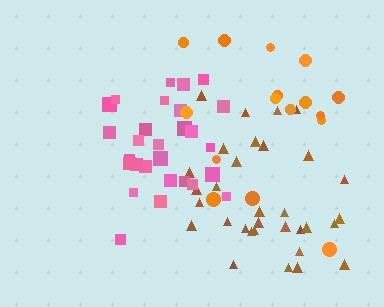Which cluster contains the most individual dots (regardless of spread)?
Brown (33).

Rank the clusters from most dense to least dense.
pink, brown, orange.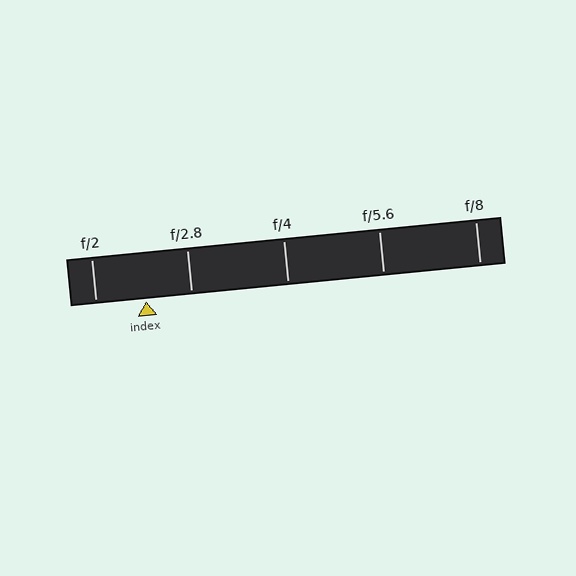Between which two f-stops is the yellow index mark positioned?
The index mark is between f/2 and f/2.8.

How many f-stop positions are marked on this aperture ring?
There are 5 f-stop positions marked.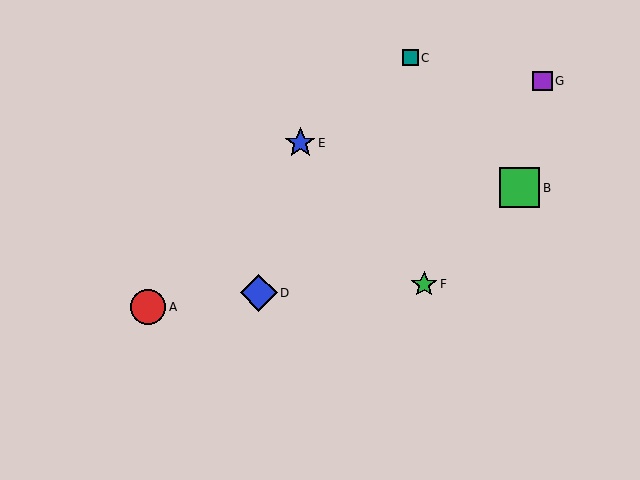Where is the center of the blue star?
The center of the blue star is at (300, 143).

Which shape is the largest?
The green square (labeled B) is the largest.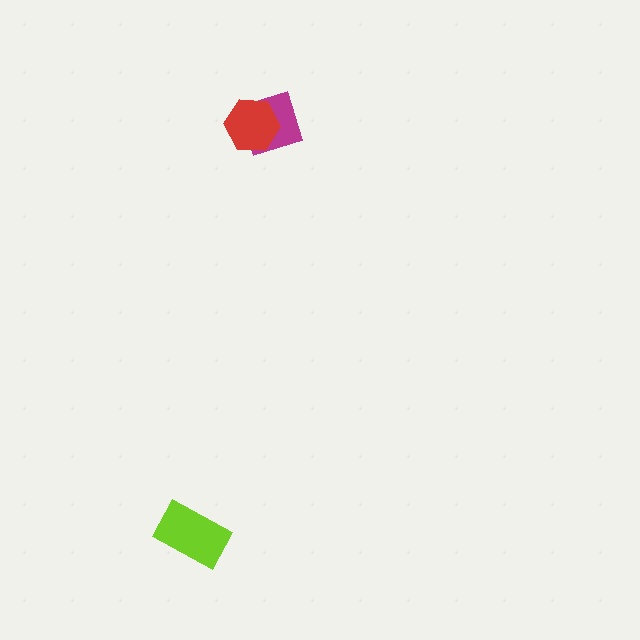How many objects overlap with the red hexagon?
1 object overlaps with the red hexagon.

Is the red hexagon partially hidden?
No, no other shape covers it.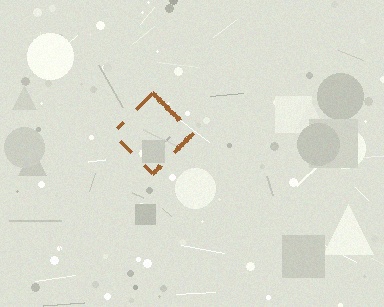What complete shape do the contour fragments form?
The contour fragments form a diamond.